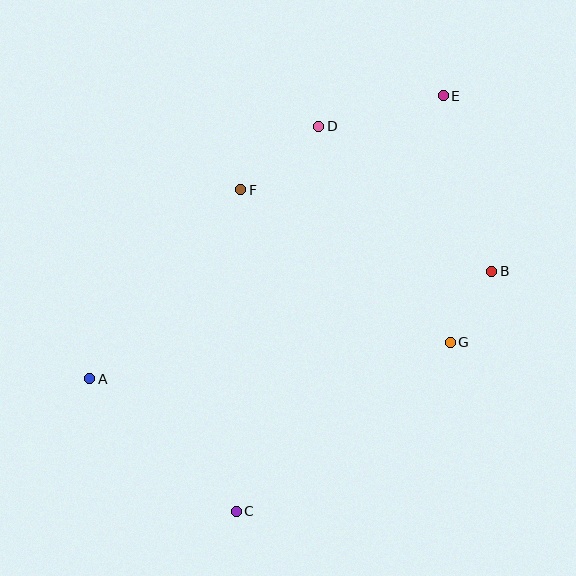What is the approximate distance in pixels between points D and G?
The distance between D and G is approximately 253 pixels.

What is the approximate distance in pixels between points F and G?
The distance between F and G is approximately 259 pixels.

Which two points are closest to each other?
Points B and G are closest to each other.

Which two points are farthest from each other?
Points C and E are farthest from each other.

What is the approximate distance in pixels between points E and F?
The distance between E and F is approximately 223 pixels.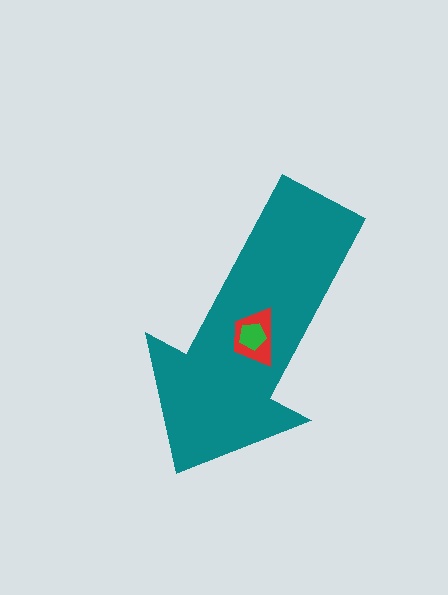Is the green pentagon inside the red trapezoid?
Yes.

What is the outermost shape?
The teal arrow.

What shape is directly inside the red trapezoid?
The green pentagon.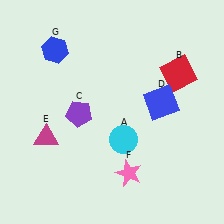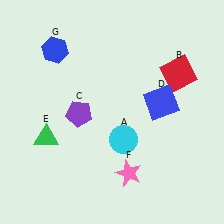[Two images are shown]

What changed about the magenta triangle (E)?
In Image 1, E is magenta. In Image 2, it changed to green.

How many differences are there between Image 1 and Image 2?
There is 1 difference between the two images.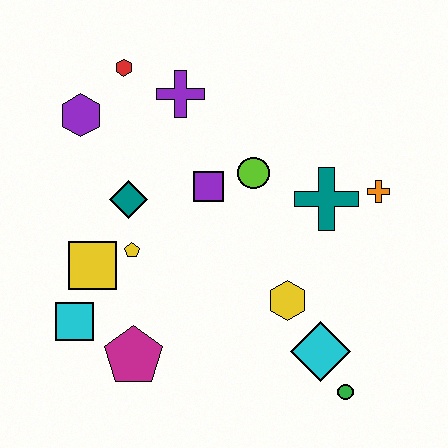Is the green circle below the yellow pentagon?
Yes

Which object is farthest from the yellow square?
The orange cross is farthest from the yellow square.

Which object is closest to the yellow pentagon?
The yellow square is closest to the yellow pentagon.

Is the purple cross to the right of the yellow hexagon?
No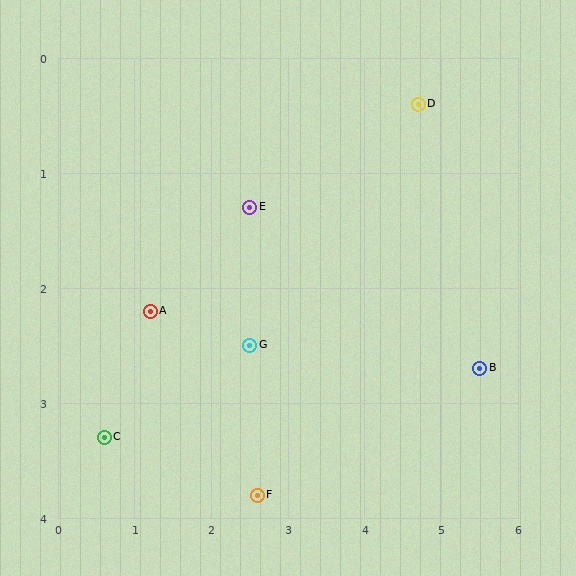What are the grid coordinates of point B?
Point B is at approximately (5.5, 2.7).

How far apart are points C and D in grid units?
Points C and D are about 5.0 grid units apart.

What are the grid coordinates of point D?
Point D is at approximately (4.7, 0.4).